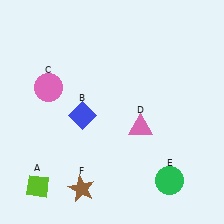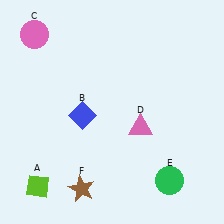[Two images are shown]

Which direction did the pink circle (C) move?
The pink circle (C) moved up.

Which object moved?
The pink circle (C) moved up.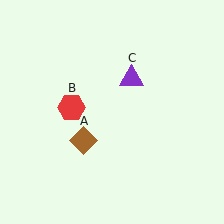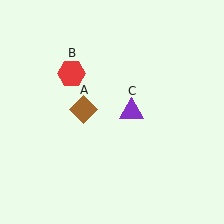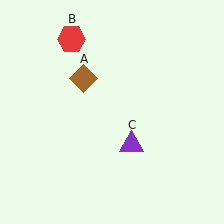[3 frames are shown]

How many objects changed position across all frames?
3 objects changed position: brown diamond (object A), red hexagon (object B), purple triangle (object C).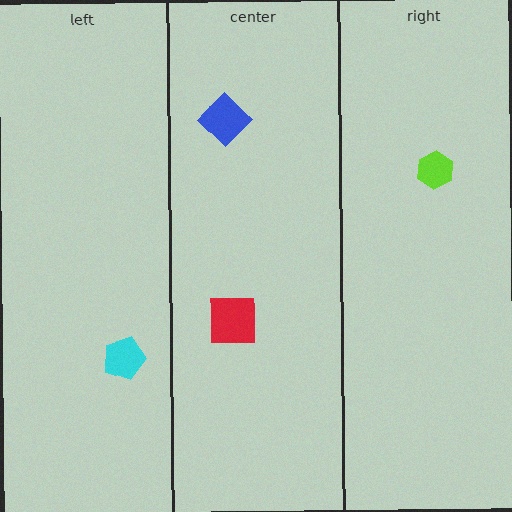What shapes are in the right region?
The lime hexagon.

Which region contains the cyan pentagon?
The left region.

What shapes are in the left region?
The cyan pentagon.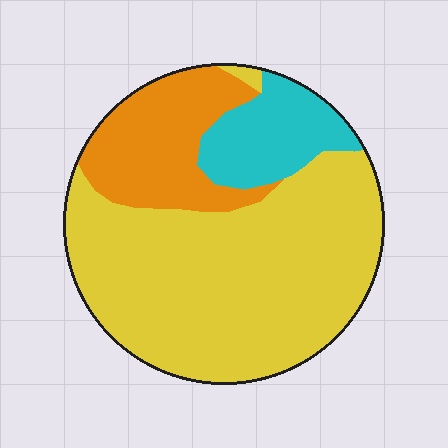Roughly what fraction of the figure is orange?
Orange covers about 20% of the figure.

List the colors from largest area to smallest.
From largest to smallest: yellow, orange, cyan.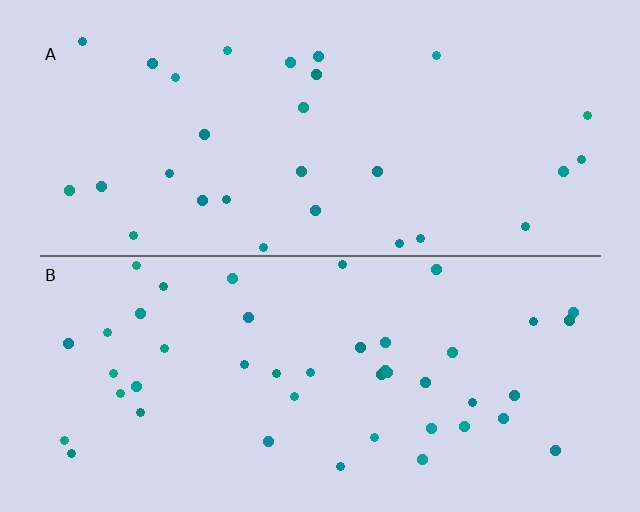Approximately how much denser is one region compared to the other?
Approximately 1.5× — region B over region A.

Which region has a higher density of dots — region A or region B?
B (the bottom).